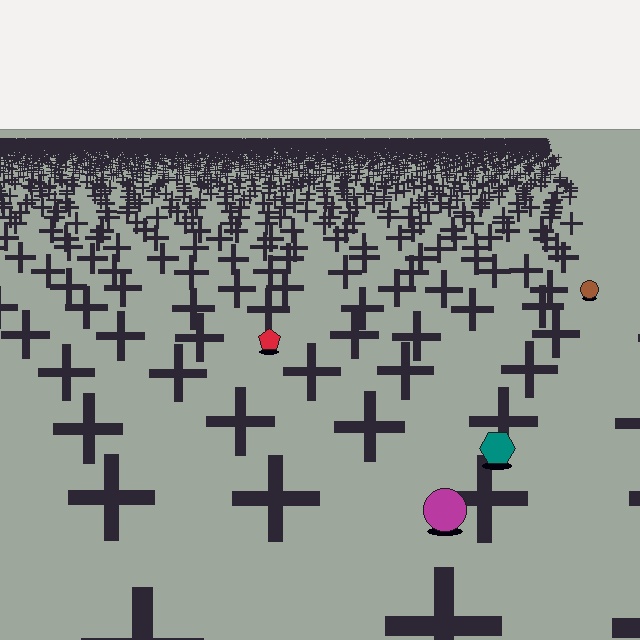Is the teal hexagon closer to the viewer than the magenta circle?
No. The magenta circle is closer — you can tell from the texture gradient: the ground texture is coarser near it.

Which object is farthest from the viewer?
The brown circle is farthest from the viewer. It appears smaller and the ground texture around it is denser.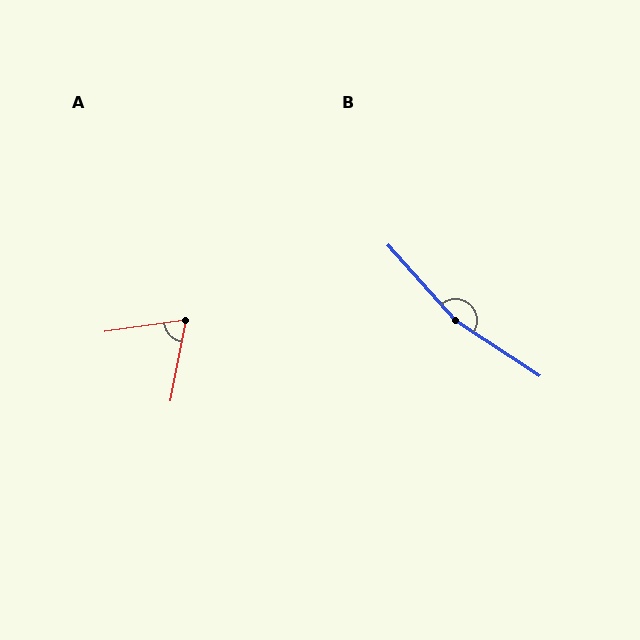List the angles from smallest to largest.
A (71°), B (165°).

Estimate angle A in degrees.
Approximately 71 degrees.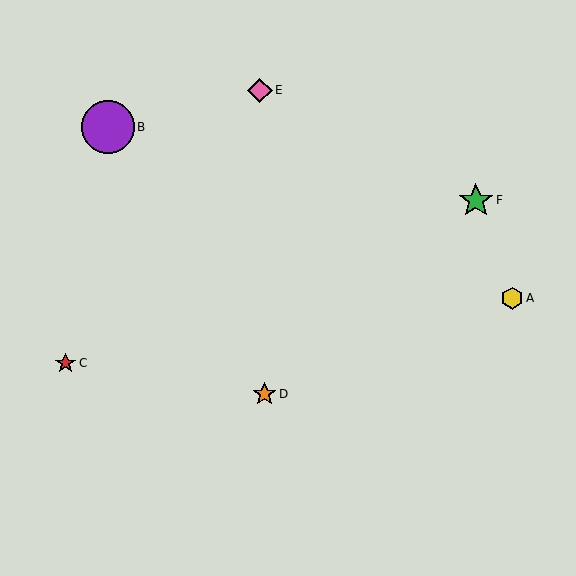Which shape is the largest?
The purple circle (labeled B) is the largest.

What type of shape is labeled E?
Shape E is a pink diamond.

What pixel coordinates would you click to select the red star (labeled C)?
Click at (66, 363) to select the red star C.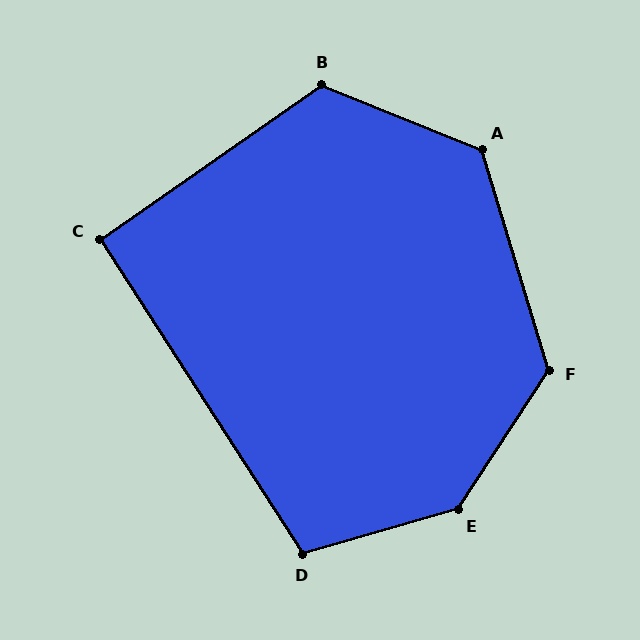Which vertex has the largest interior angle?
E, at approximately 139 degrees.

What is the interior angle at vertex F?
Approximately 130 degrees (obtuse).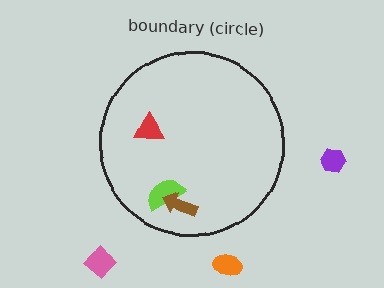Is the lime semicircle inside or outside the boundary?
Inside.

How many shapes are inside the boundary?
3 inside, 3 outside.